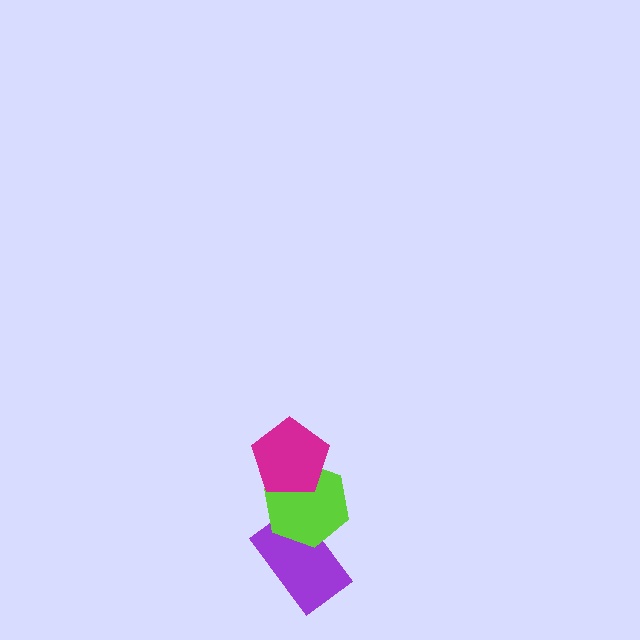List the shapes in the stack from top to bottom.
From top to bottom: the magenta pentagon, the lime hexagon, the purple rectangle.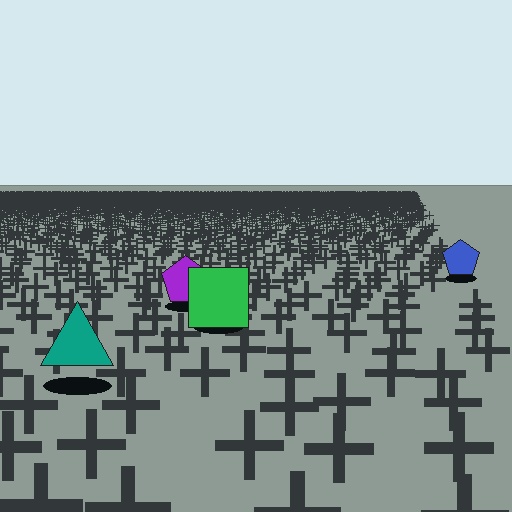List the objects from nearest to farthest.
From nearest to farthest: the teal triangle, the green square, the purple pentagon, the blue pentagon.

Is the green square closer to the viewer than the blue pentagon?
Yes. The green square is closer — you can tell from the texture gradient: the ground texture is coarser near it.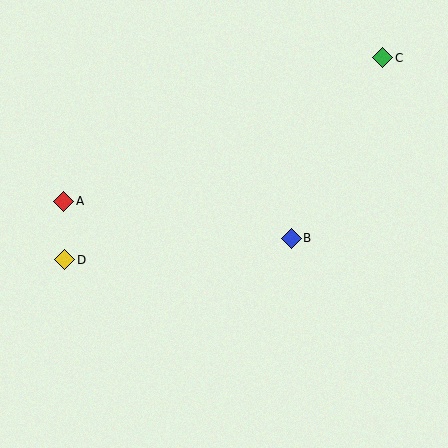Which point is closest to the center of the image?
Point B at (291, 238) is closest to the center.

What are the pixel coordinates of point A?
Point A is at (64, 201).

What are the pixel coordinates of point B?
Point B is at (291, 238).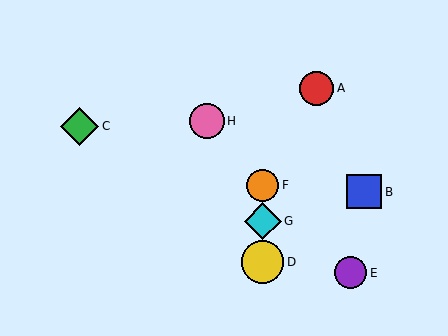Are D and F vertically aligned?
Yes, both are at x≈263.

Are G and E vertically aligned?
No, G is at x≈263 and E is at x≈350.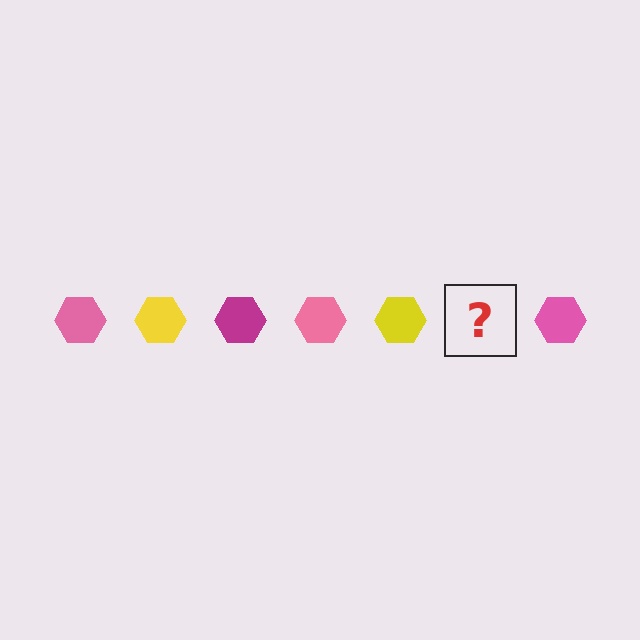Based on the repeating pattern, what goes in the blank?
The blank should be a magenta hexagon.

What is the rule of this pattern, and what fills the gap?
The rule is that the pattern cycles through pink, yellow, magenta hexagons. The gap should be filled with a magenta hexagon.